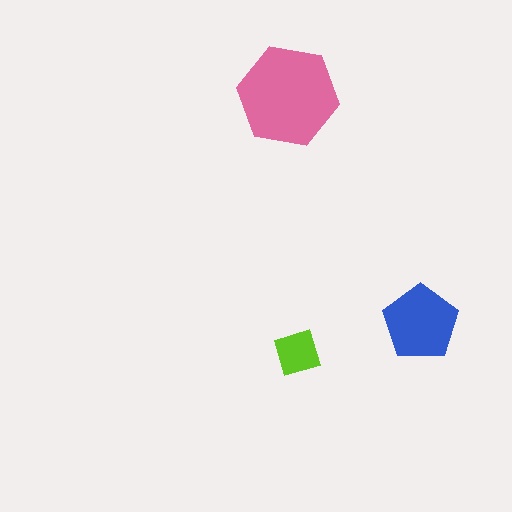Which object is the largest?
The pink hexagon.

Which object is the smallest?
The lime diamond.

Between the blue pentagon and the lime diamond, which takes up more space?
The blue pentagon.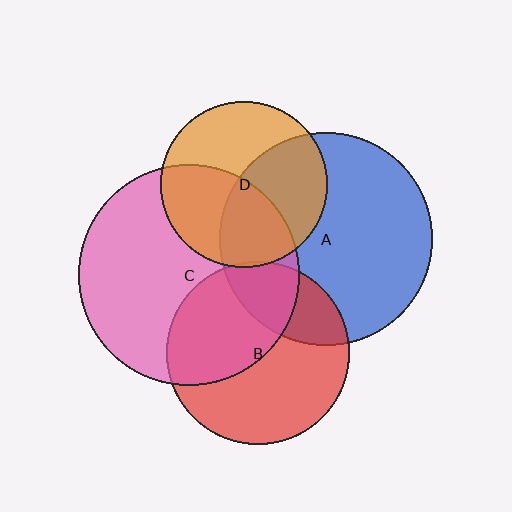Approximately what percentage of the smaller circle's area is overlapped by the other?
Approximately 45%.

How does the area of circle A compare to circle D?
Approximately 1.6 times.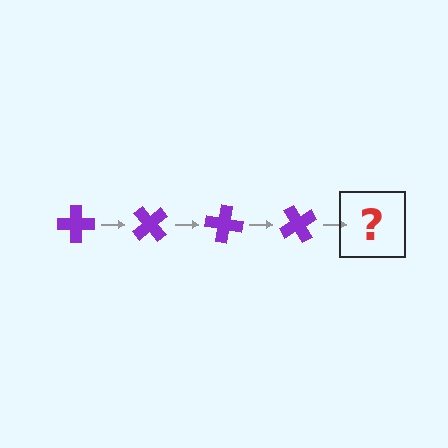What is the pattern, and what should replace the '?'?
The pattern is that the cross rotates 50 degrees each step. The '?' should be a purple cross rotated 200 degrees.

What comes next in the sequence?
The next element should be a purple cross rotated 200 degrees.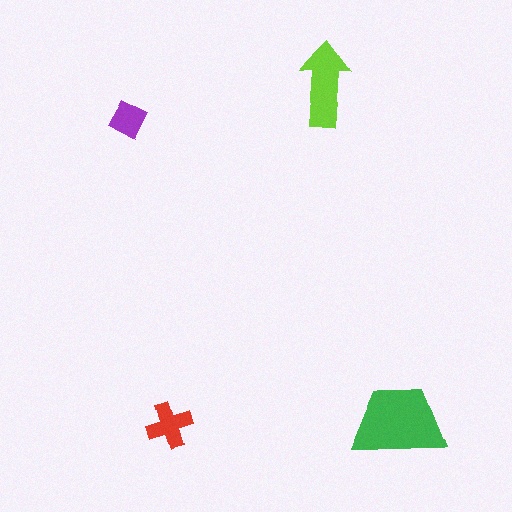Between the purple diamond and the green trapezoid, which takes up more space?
The green trapezoid.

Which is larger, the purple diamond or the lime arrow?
The lime arrow.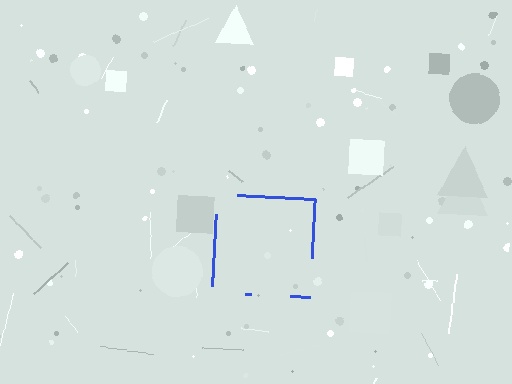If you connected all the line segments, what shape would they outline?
They would outline a square.